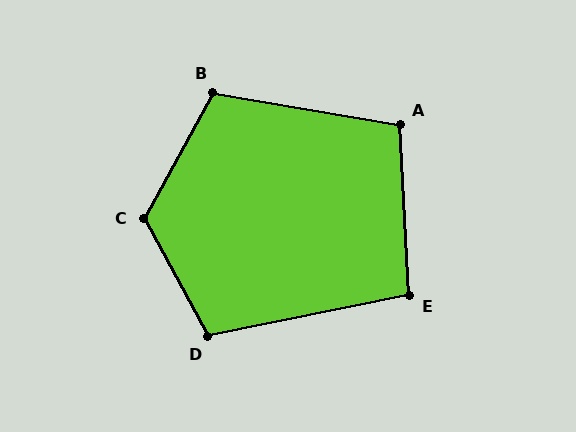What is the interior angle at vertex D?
Approximately 107 degrees (obtuse).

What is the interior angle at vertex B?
Approximately 109 degrees (obtuse).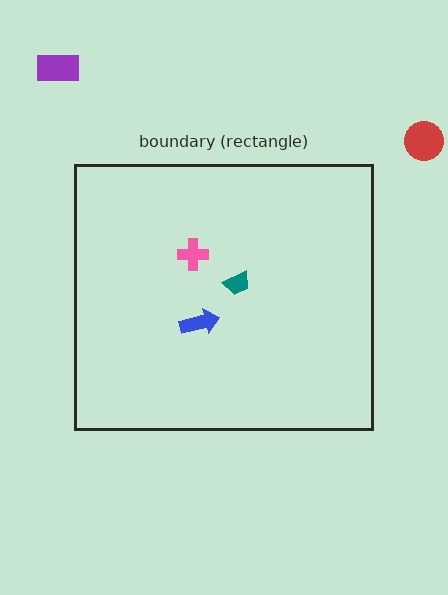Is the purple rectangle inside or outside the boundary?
Outside.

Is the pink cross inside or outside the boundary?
Inside.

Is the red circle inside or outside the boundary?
Outside.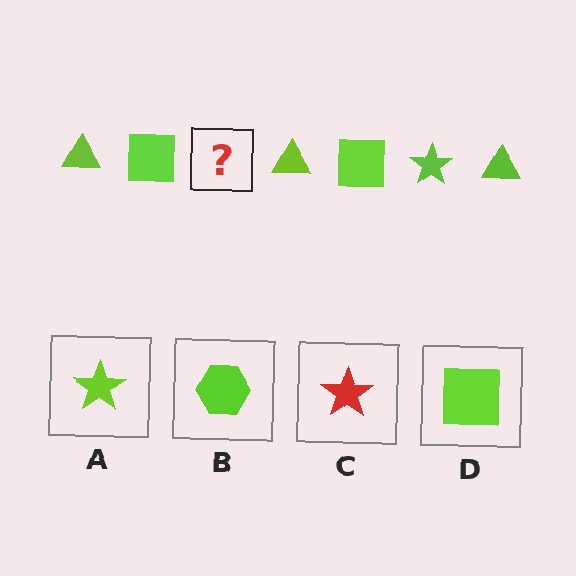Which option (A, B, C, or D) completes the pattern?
A.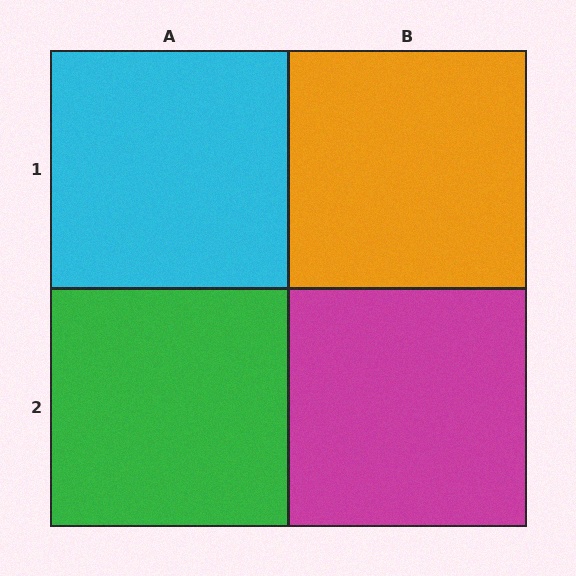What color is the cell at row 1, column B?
Orange.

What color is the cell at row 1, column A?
Cyan.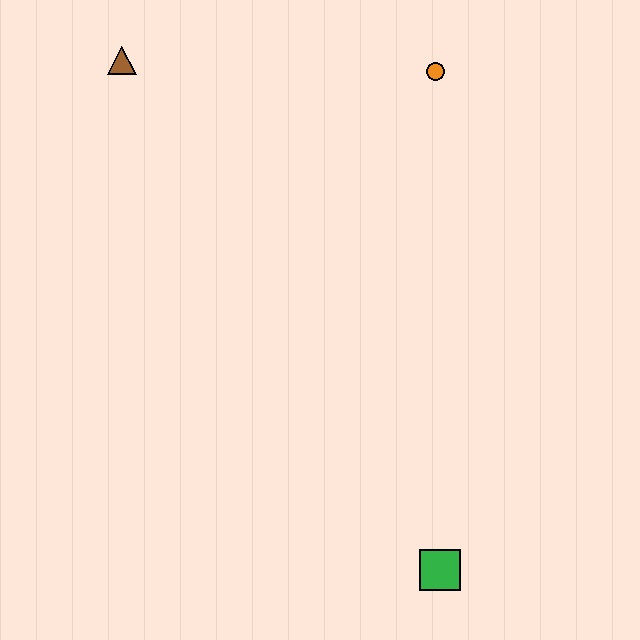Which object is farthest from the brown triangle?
The green square is farthest from the brown triangle.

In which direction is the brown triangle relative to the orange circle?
The brown triangle is to the left of the orange circle.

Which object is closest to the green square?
The orange circle is closest to the green square.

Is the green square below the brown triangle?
Yes